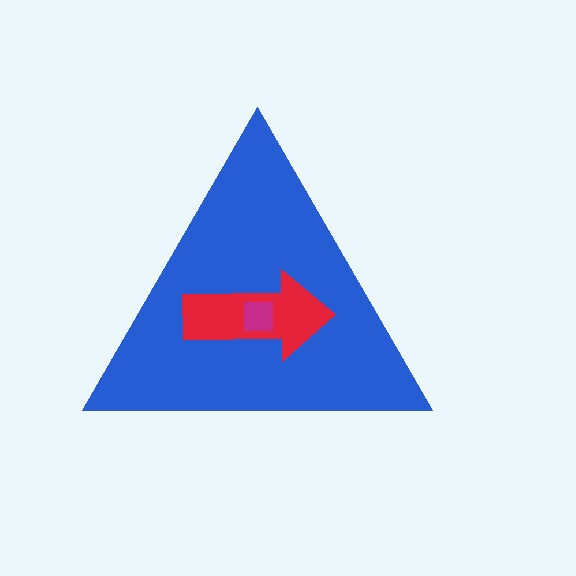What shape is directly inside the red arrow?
The magenta square.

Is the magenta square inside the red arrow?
Yes.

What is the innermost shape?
The magenta square.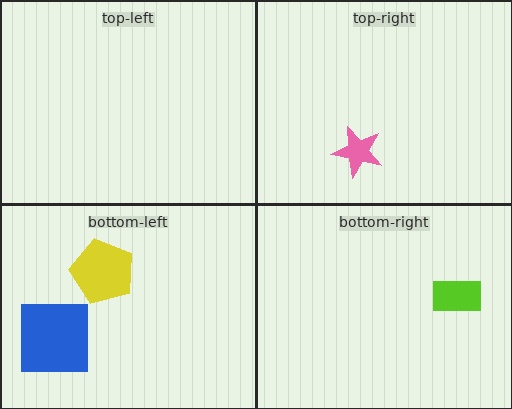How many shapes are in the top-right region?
1.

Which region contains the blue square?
The bottom-left region.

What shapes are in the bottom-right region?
The lime rectangle.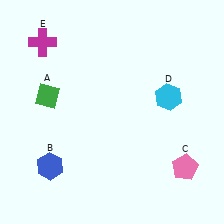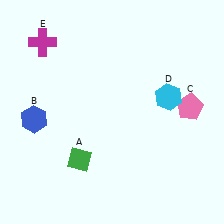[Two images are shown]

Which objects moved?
The objects that moved are: the green diamond (A), the blue hexagon (B), the pink pentagon (C).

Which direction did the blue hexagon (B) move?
The blue hexagon (B) moved up.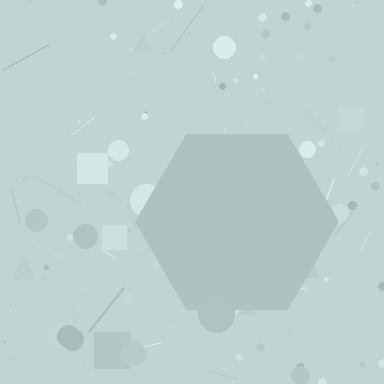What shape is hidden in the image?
A hexagon is hidden in the image.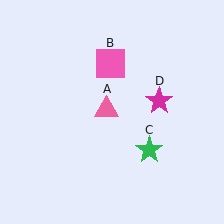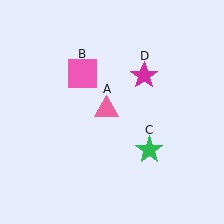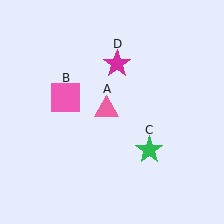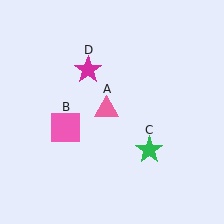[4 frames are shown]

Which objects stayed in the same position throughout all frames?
Pink triangle (object A) and green star (object C) remained stationary.